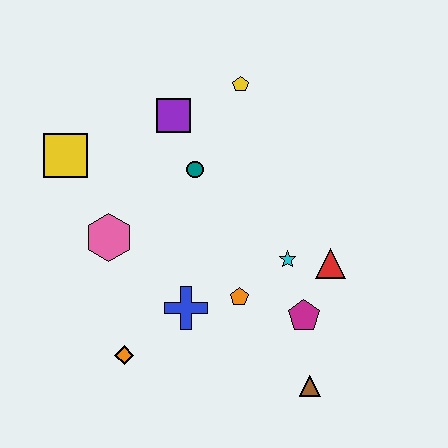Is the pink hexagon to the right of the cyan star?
No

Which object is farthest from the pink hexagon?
The brown triangle is farthest from the pink hexagon.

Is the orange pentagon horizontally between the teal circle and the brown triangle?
Yes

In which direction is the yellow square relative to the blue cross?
The yellow square is above the blue cross.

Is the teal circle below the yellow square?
Yes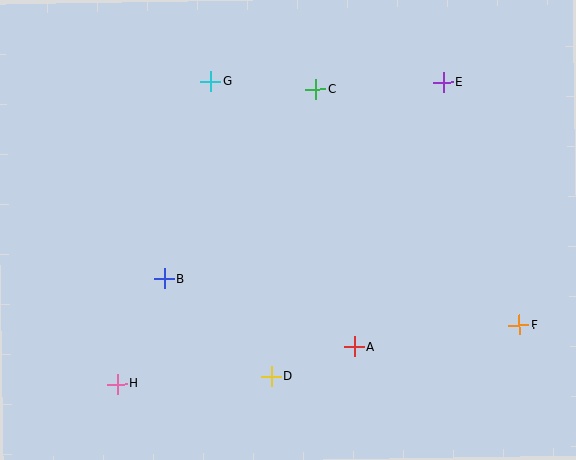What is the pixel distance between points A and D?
The distance between A and D is 88 pixels.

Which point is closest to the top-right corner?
Point E is closest to the top-right corner.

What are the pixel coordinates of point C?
Point C is at (316, 90).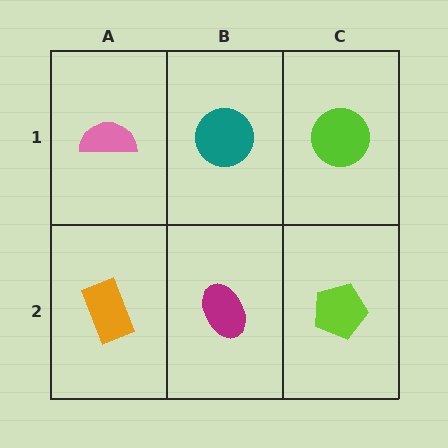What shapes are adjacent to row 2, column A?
A pink semicircle (row 1, column A), a magenta ellipse (row 2, column B).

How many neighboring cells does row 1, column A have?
2.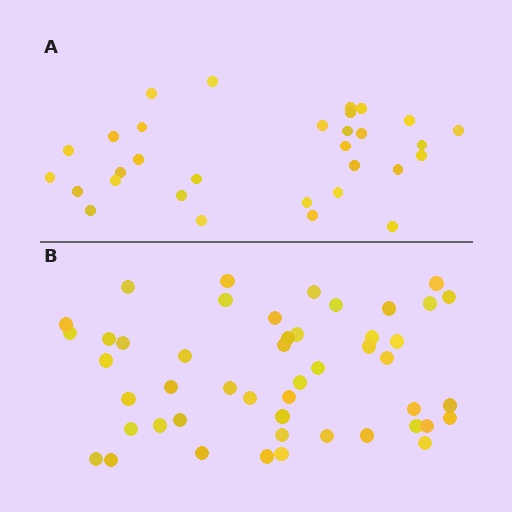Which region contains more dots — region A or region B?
Region B (the bottom region) has more dots.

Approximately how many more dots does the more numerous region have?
Region B has approximately 15 more dots than region A.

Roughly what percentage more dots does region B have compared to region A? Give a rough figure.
About 55% more.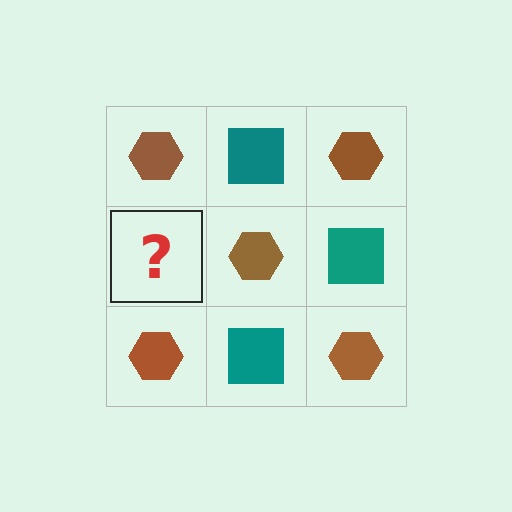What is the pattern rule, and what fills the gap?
The rule is that it alternates brown hexagon and teal square in a checkerboard pattern. The gap should be filled with a teal square.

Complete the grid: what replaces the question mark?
The question mark should be replaced with a teal square.